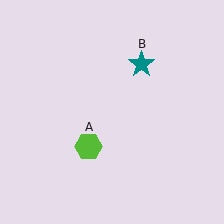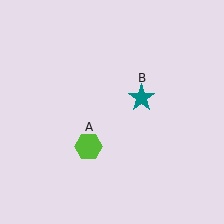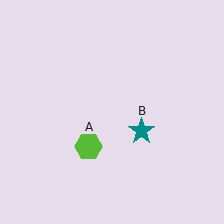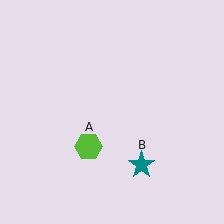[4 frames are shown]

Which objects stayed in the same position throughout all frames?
Lime hexagon (object A) remained stationary.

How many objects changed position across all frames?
1 object changed position: teal star (object B).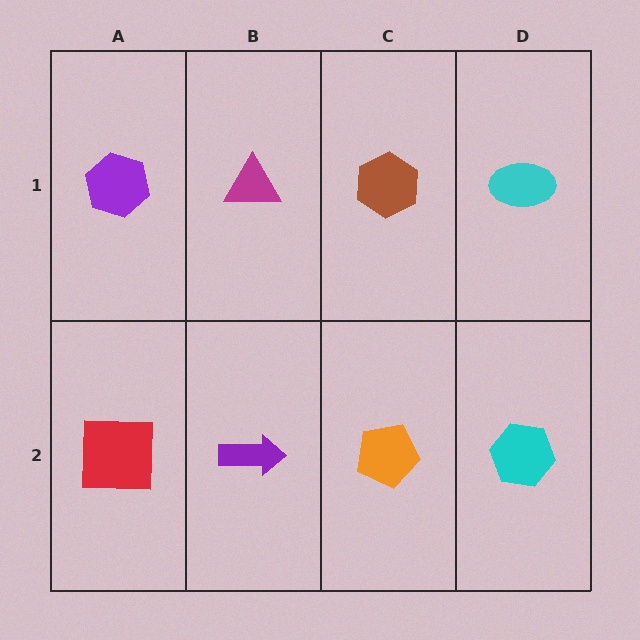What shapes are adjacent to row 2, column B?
A magenta triangle (row 1, column B), a red square (row 2, column A), an orange pentagon (row 2, column C).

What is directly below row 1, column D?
A cyan hexagon.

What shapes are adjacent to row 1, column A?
A red square (row 2, column A), a magenta triangle (row 1, column B).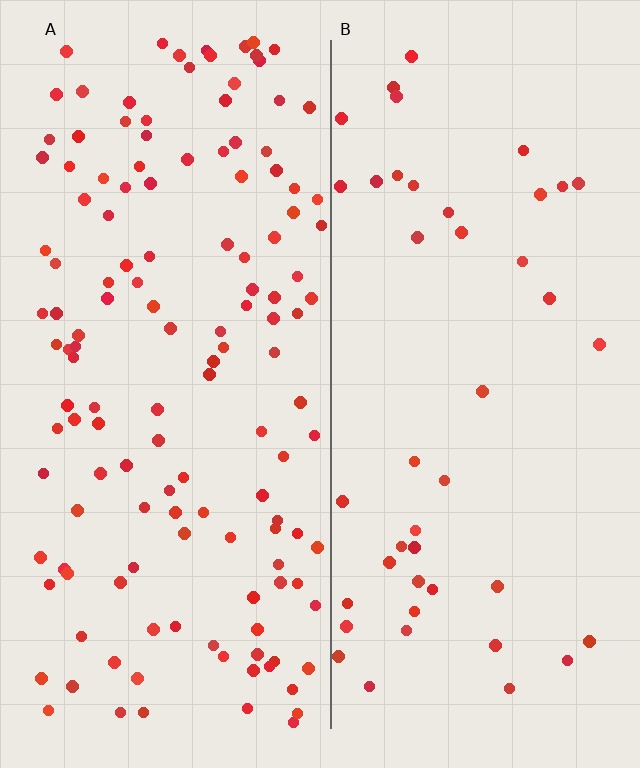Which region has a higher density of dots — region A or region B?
A (the left).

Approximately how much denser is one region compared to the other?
Approximately 3.1× — region A over region B.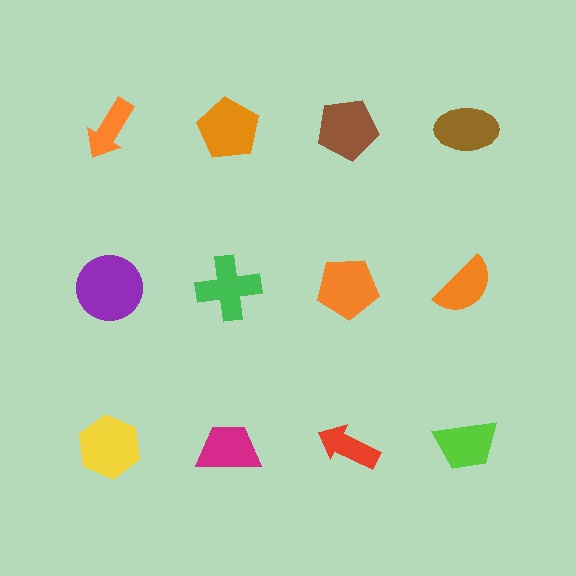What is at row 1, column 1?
An orange arrow.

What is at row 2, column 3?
An orange pentagon.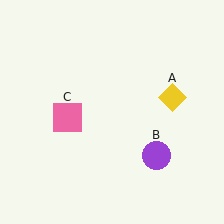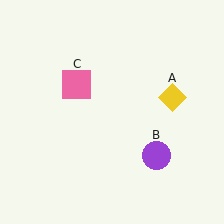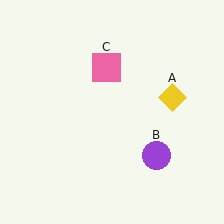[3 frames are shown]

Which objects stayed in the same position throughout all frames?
Yellow diamond (object A) and purple circle (object B) remained stationary.